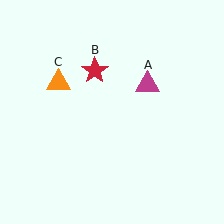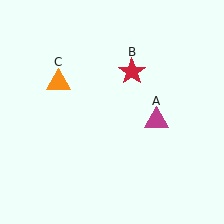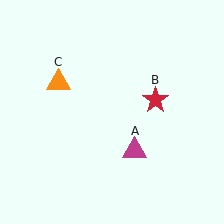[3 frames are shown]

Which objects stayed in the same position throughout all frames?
Orange triangle (object C) remained stationary.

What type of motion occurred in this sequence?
The magenta triangle (object A), red star (object B) rotated clockwise around the center of the scene.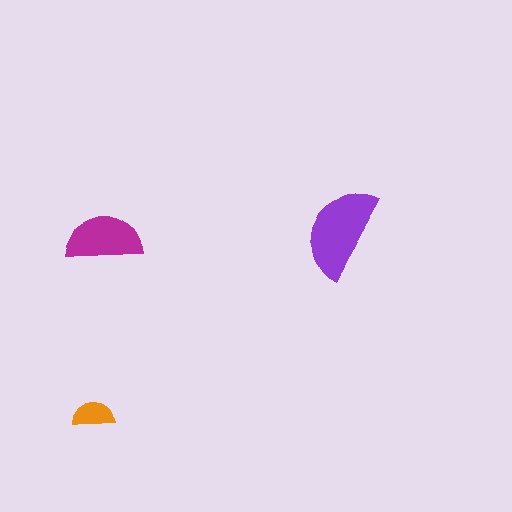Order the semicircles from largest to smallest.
the purple one, the magenta one, the orange one.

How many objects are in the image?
There are 3 objects in the image.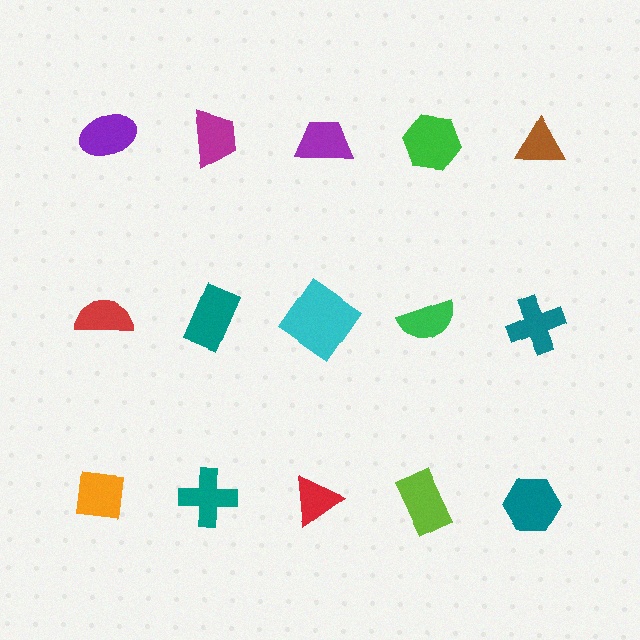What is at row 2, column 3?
A cyan diamond.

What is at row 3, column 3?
A red triangle.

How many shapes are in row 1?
5 shapes.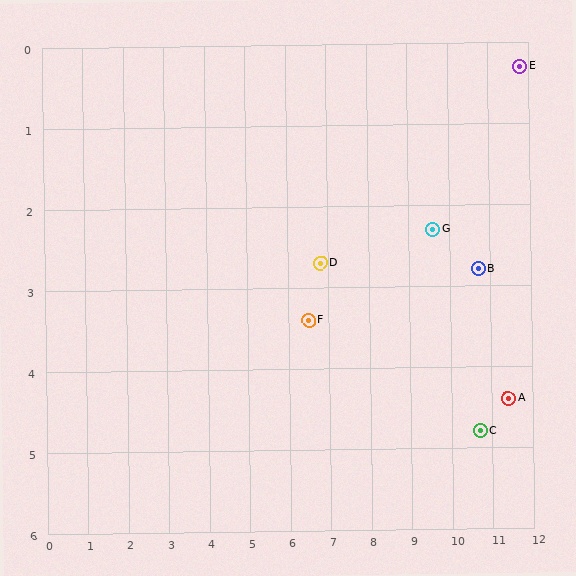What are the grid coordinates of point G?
Point G is at approximately (9.6, 2.3).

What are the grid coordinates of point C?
Point C is at approximately (10.7, 4.8).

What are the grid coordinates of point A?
Point A is at approximately (11.4, 4.4).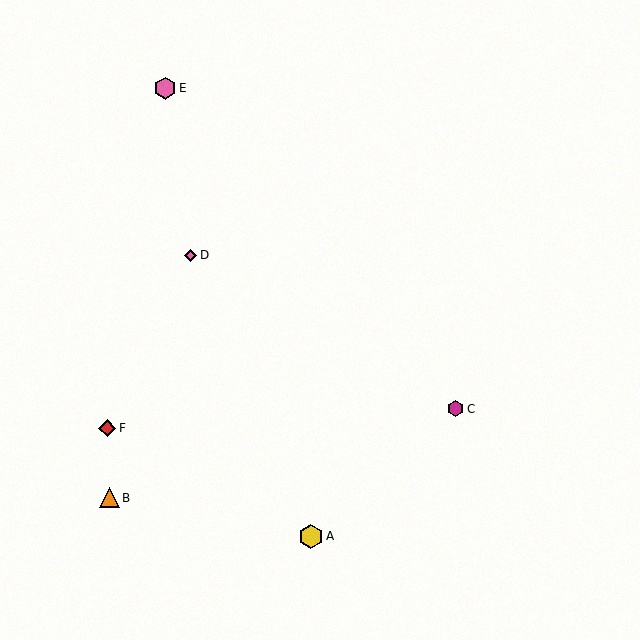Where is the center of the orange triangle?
The center of the orange triangle is at (110, 498).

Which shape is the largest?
The yellow hexagon (labeled A) is the largest.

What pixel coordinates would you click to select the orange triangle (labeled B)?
Click at (110, 498) to select the orange triangle B.